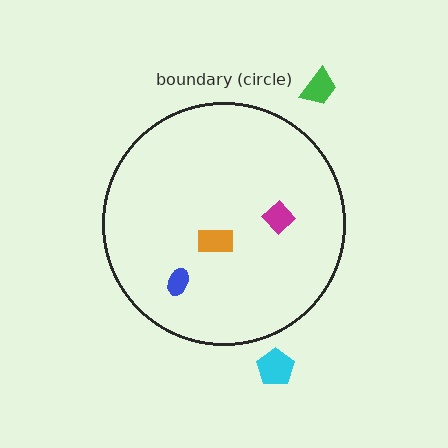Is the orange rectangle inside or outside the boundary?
Inside.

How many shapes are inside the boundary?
3 inside, 2 outside.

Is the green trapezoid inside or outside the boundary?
Outside.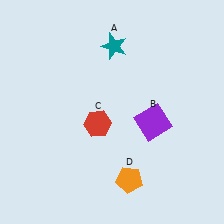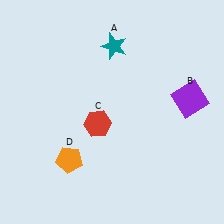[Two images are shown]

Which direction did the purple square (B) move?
The purple square (B) moved right.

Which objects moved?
The objects that moved are: the purple square (B), the orange pentagon (D).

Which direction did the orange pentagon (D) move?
The orange pentagon (D) moved left.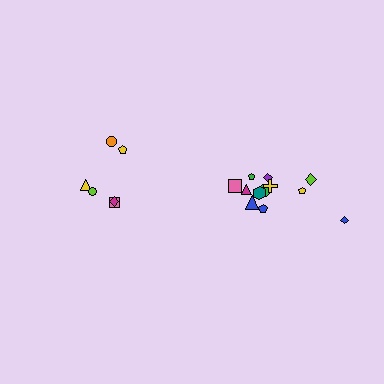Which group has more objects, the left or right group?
The right group.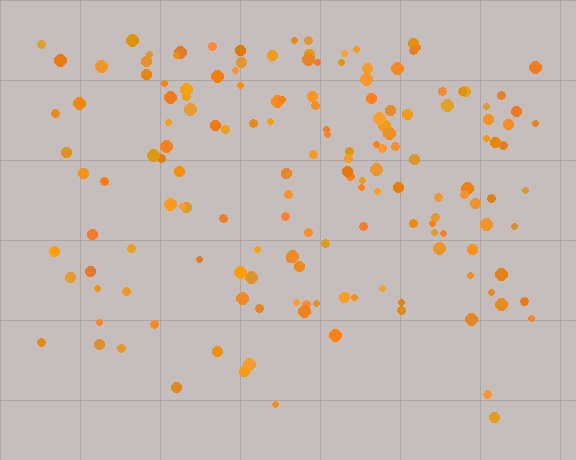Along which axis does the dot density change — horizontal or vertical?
Vertical.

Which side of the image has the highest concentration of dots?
The top.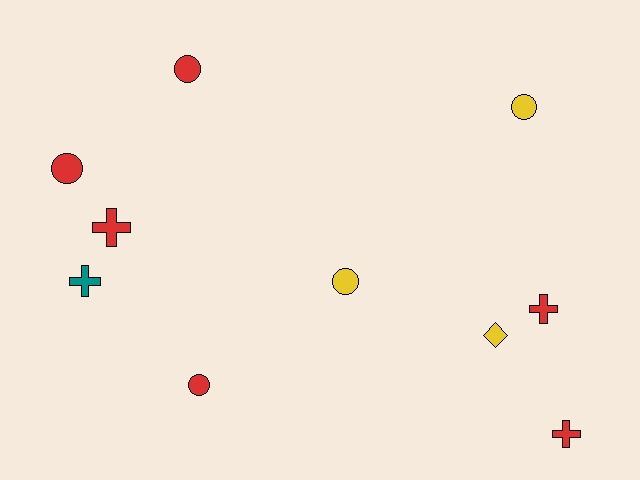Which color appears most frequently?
Red, with 6 objects.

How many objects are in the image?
There are 10 objects.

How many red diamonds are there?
There are no red diamonds.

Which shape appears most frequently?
Circle, with 5 objects.